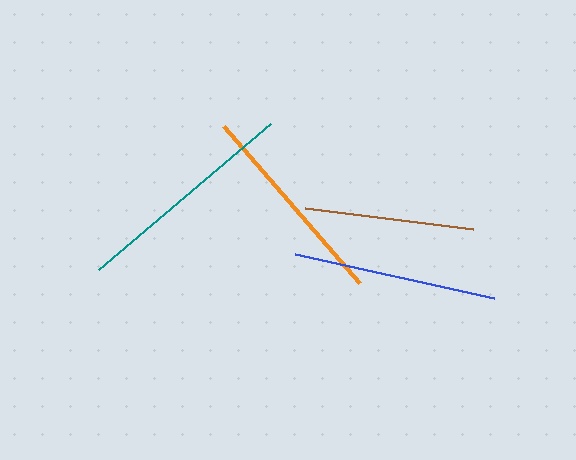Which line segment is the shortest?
The brown line is the shortest at approximately 169 pixels.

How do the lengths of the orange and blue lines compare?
The orange and blue lines are approximately the same length.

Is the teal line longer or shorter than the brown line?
The teal line is longer than the brown line.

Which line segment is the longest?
The teal line is the longest at approximately 225 pixels.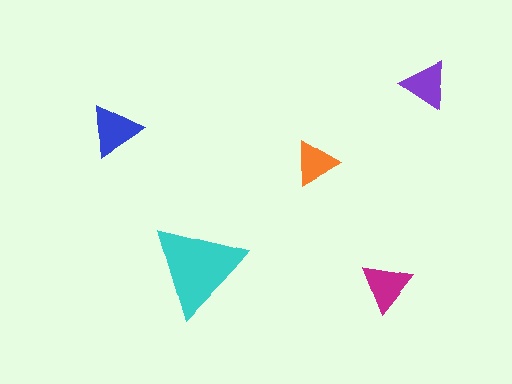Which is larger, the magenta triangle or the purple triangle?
The magenta one.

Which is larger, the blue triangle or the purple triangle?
The blue one.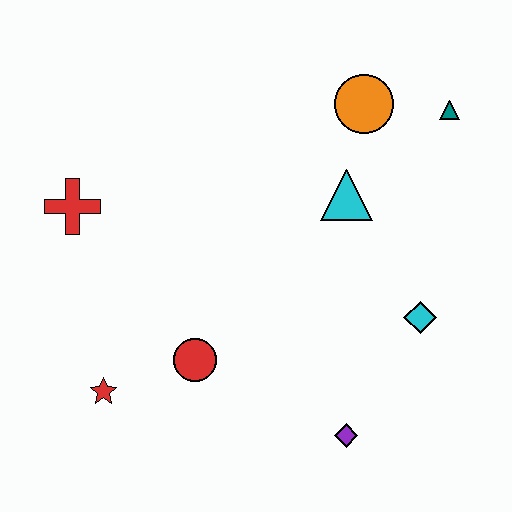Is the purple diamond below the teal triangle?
Yes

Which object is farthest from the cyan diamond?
The red cross is farthest from the cyan diamond.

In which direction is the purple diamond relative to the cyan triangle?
The purple diamond is below the cyan triangle.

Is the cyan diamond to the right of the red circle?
Yes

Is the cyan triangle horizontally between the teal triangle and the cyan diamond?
No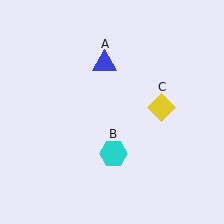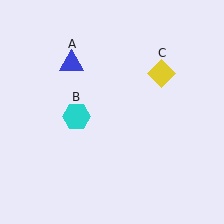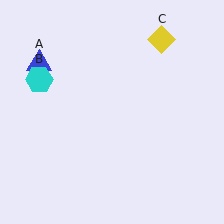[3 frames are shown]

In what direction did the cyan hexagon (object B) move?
The cyan hexagon (object B) moved up and to the left.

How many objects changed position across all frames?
3 objects changed position: blue triangle (object A), cyan hexagon (object B), yellow diamond (object C).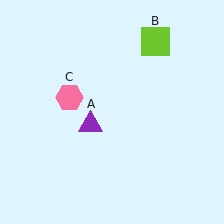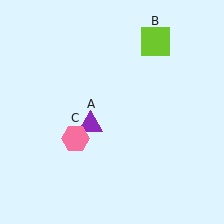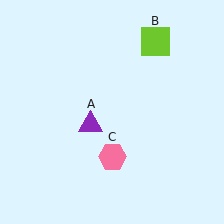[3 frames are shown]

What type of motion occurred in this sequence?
The pink hexagon (object C) rotated counterclockwise around the center of the scene.